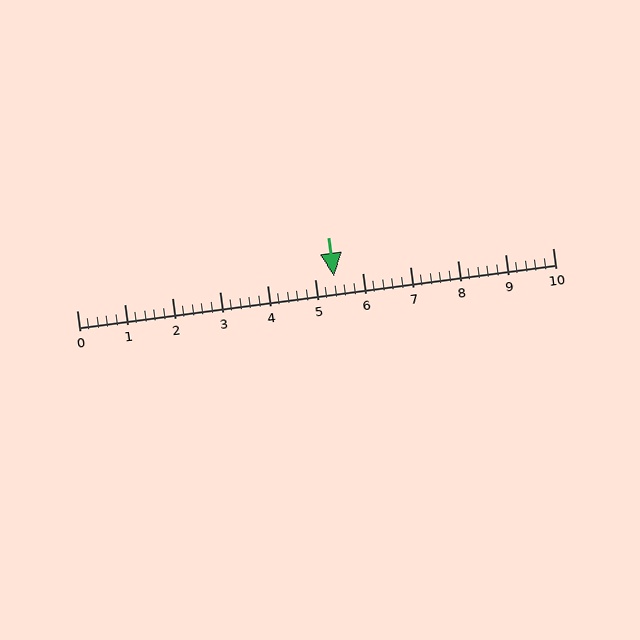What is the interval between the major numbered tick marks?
The major tick marks are spaced 1 units apart.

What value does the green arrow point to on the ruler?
The green arrow points to approximately 5.4.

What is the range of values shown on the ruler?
The ruler shows values from 0 to 10.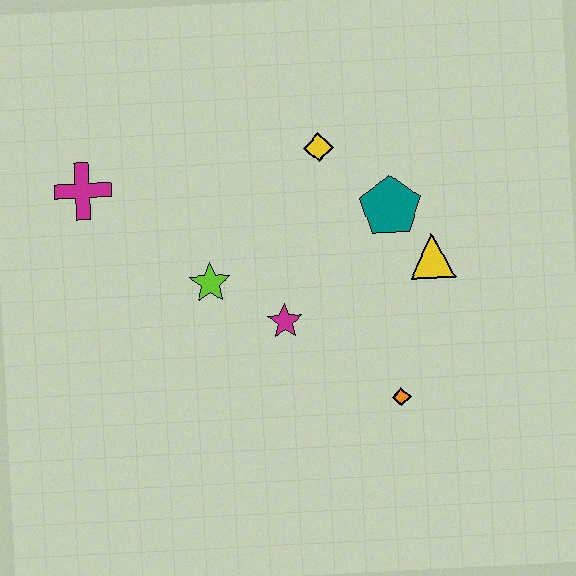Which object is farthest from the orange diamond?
The magenta cross is farthest from the orange diamond.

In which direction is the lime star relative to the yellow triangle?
The lime star is to the left of the yellow triangle.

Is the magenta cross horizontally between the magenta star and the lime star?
No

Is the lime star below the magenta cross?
Yes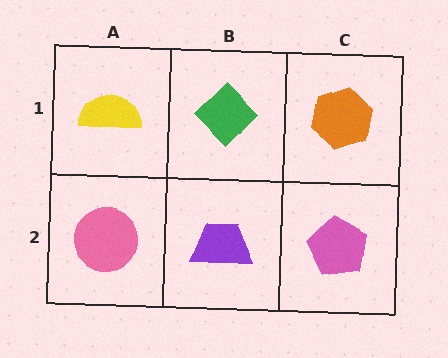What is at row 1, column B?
A green diamond.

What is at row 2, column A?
A pink circle.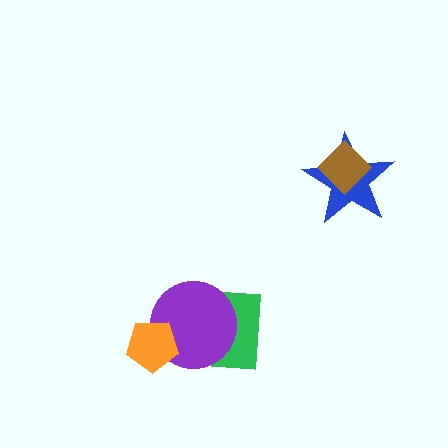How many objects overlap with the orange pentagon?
1 object overlaps with the orange pentagon.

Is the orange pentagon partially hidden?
No, no other shape covers it.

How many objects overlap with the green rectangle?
1 object overlaps with the green rectangle.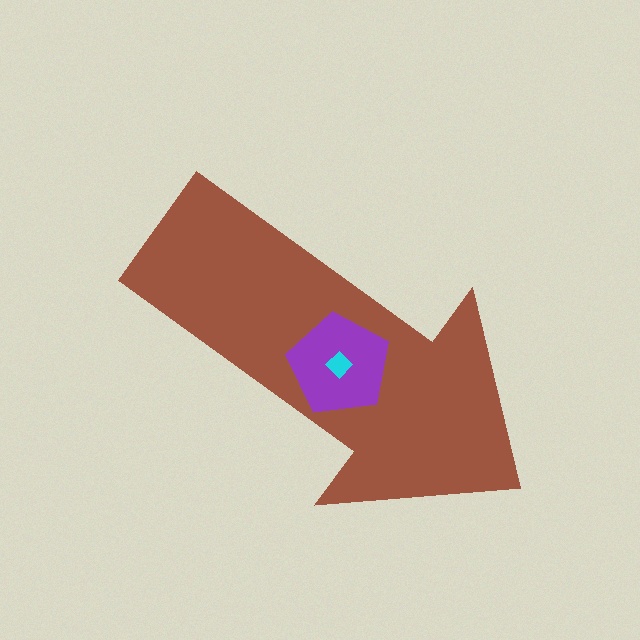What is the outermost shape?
The brown arrow.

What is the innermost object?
The cyan diamond.